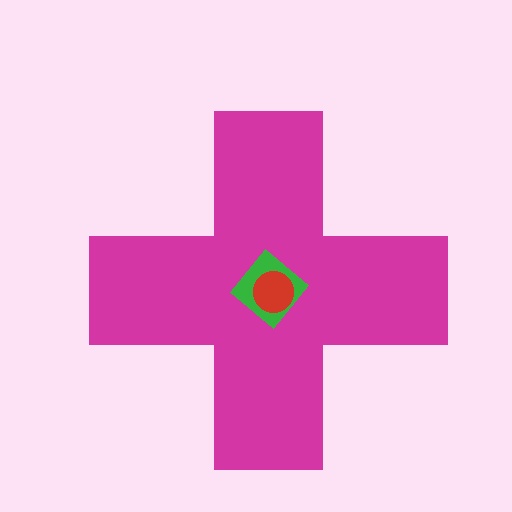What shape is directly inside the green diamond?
The red circle.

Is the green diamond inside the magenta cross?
Yes.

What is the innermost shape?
The red circle.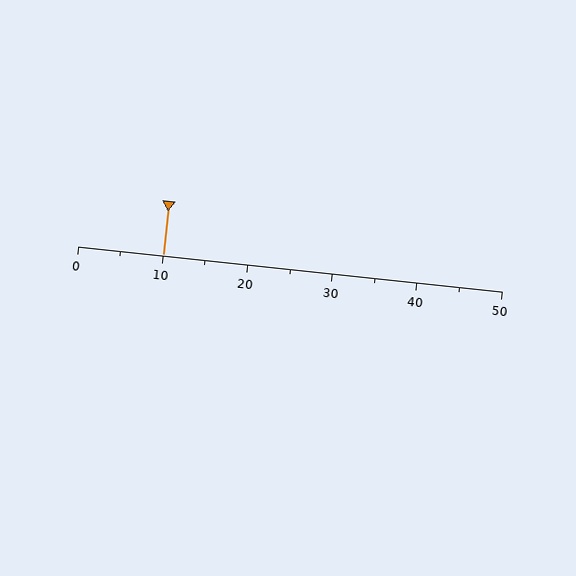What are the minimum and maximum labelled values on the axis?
The axis runs from 0 to 50.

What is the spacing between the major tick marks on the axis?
The major ticks are spaced 10 apart.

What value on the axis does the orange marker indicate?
The marker indicates approximately 10.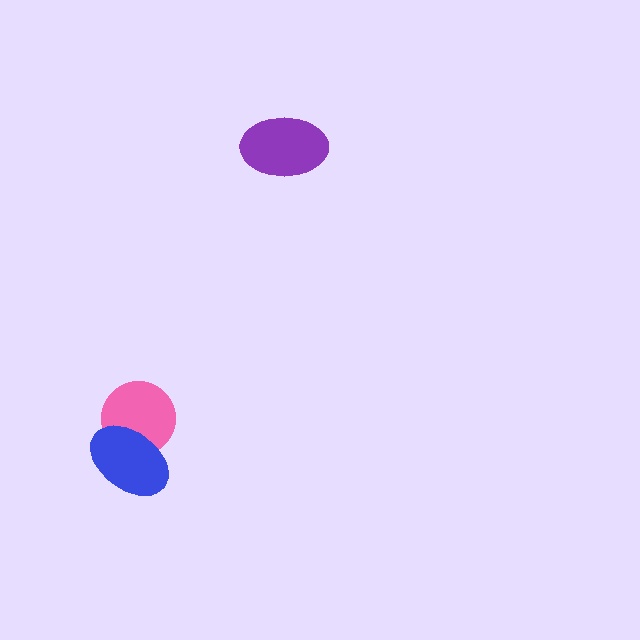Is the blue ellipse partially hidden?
No, no other shape covers it.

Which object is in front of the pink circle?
The blue ellipse is in front of the pink circle.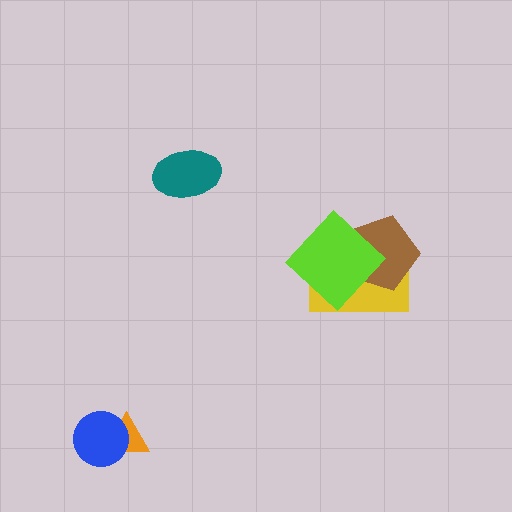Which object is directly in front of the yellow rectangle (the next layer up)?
The brown pentagon is directly in front of the yellow rectangle.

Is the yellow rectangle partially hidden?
Yes, it is partially covered by another shape.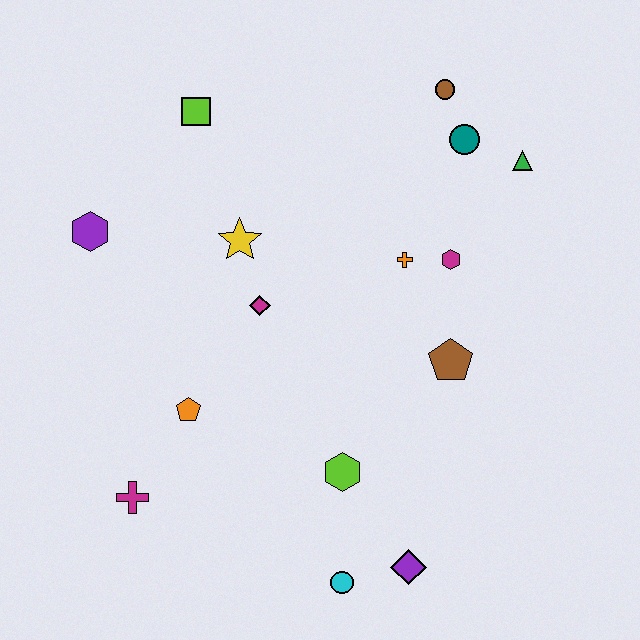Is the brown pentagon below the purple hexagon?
Yes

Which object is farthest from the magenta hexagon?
The magenta cross is farthest from the magenta hexagon.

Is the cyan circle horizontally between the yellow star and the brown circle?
Yes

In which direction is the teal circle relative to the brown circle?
The teal circle is below the brown circle.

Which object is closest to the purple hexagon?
The yellow star is closest to the purple hexagon.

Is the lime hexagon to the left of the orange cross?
Yes